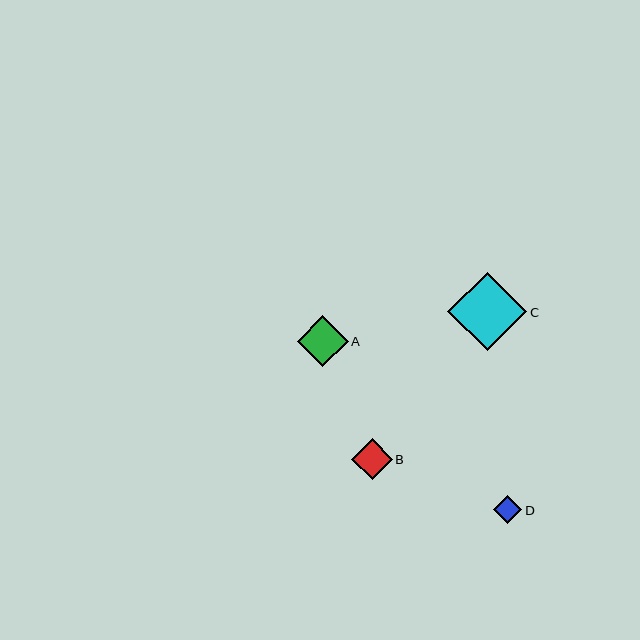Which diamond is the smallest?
Diamond D is the smallest with a size of approximately 28 pixels.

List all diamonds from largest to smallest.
From largest to smallest: C, A, B, D.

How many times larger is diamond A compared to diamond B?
Diamond A is approximately 1.3 times the size of diamond B.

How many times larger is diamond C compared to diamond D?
Diamond C is approximately 2.8 times the size of diamond D.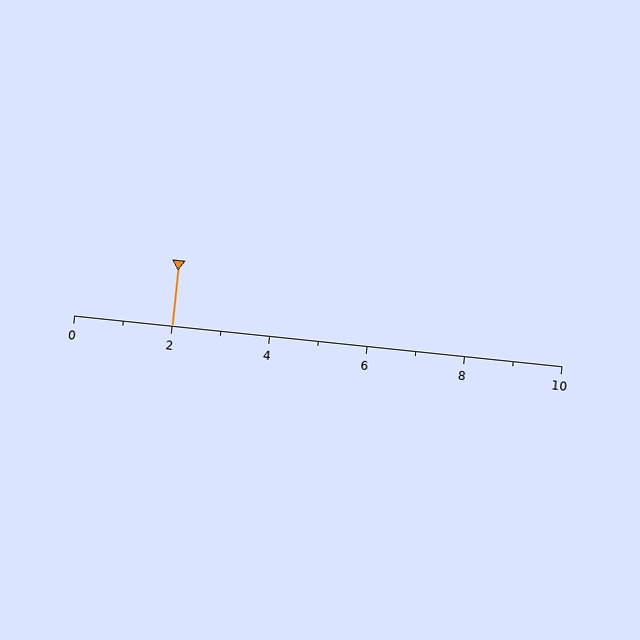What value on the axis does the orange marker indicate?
The marker indicates approximately 2.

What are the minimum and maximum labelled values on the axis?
The axis runs from 0 to 10.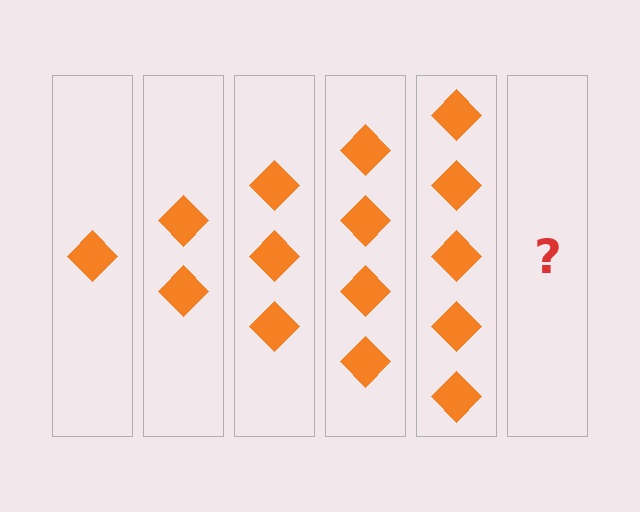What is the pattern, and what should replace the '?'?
The pattern is that each step adds one more diamond. The '?' should be 6 diamonds.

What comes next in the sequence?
The next element should be 6 diamonds.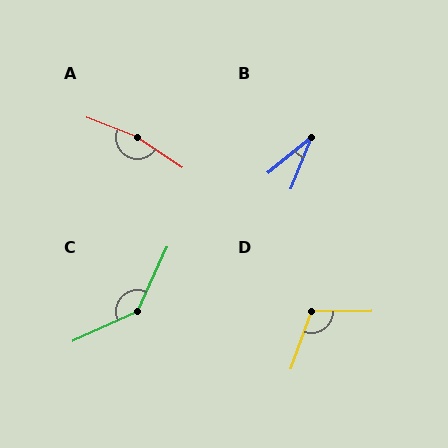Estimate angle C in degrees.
Approximately 139 degrees.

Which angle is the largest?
A, at approximately 167 degrees.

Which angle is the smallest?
B, at approximately 29 degrees.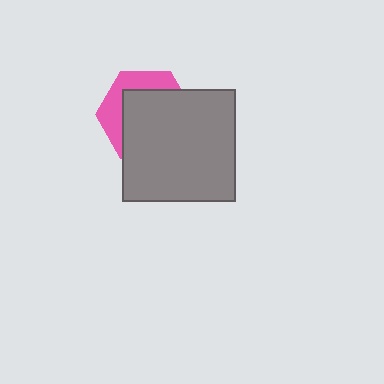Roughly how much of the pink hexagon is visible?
A small part of it is visible (roughly 33%).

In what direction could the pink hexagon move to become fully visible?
The pink hexagon could move toward the upper-left. That would shift it out from behind the gray square entirely.